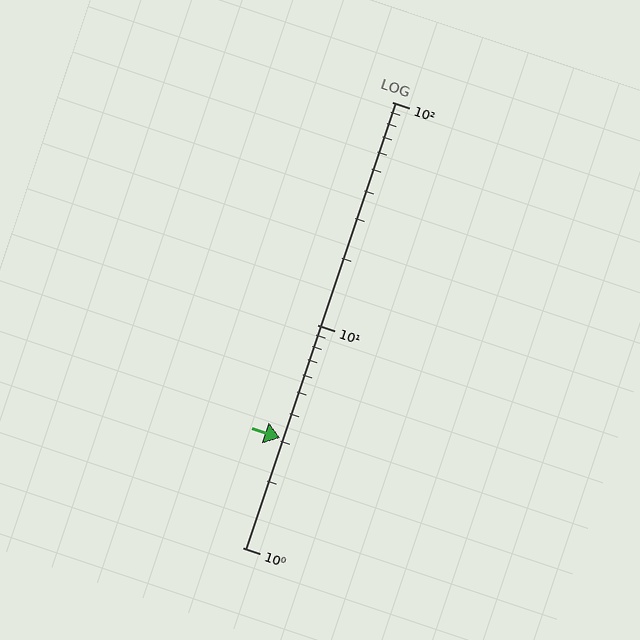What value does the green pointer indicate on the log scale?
The pointer indicates approximately 3.1.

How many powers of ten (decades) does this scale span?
The scale spans 2 decades, from 1 to 100.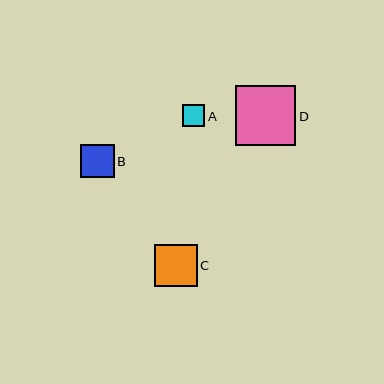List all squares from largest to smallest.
From largest to smallest: D, C, B, A.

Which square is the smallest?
Square A is the smallest with a size of approximately 22 pixels.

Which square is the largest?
Square D is the largest with a size of approximately 60 pixels.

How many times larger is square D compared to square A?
Square D is approximately 2.8 times the size of square A.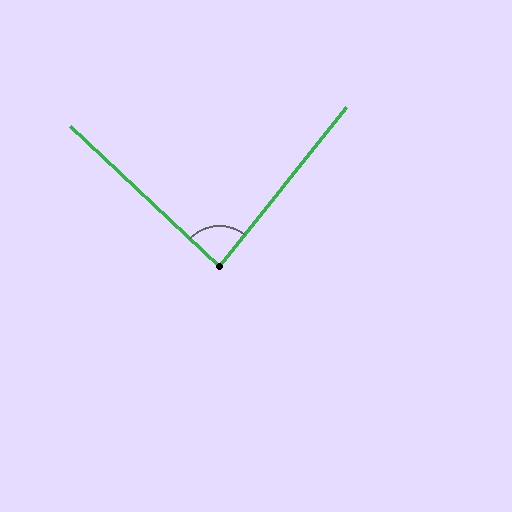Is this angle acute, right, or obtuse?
It is approximately a right angle.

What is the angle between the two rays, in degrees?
Approximately 85 degrees.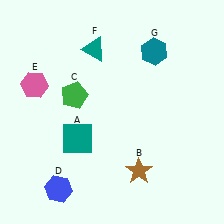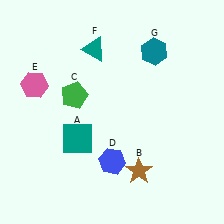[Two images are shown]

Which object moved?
The blue hexagon (D) moved right.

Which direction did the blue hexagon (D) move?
The blue hexagon (D) moved right.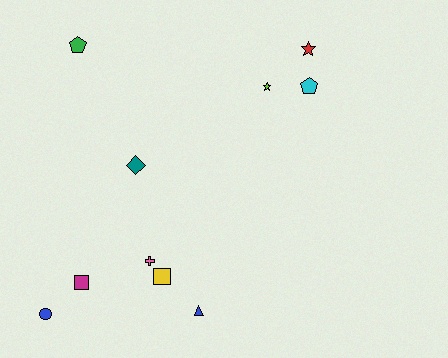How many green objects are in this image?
There is 1 green object.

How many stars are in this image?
There are 2 stars.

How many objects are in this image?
There are 10 objects.